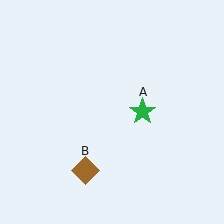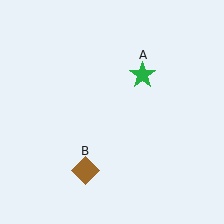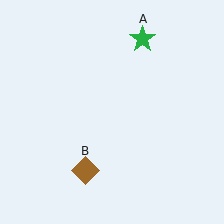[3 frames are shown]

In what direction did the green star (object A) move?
The green star (object A) moved up.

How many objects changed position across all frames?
1 object changed position: green star (object A).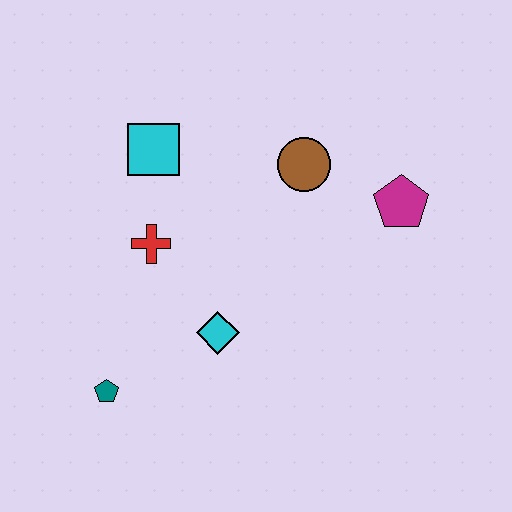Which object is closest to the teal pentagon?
The cyan diamond is closest to the teal pentagon.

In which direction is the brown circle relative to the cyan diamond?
The brown circle is above the cyan diamond.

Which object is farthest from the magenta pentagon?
The teal pentagon is farthest from the magenta pentagon.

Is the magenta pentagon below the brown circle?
Yes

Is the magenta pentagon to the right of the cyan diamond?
Yes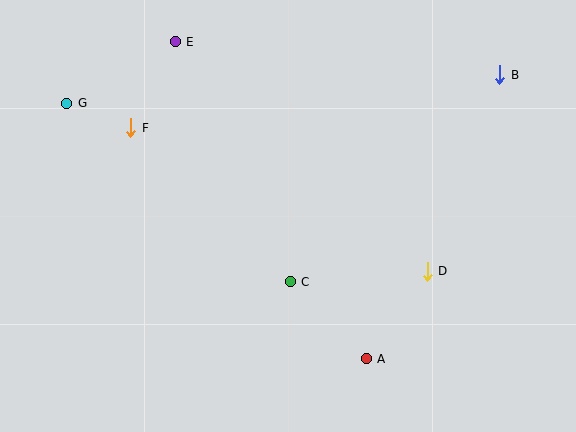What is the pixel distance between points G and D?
The distance between G and D is 398 pixels.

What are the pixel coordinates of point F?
Point F is at (131, 128).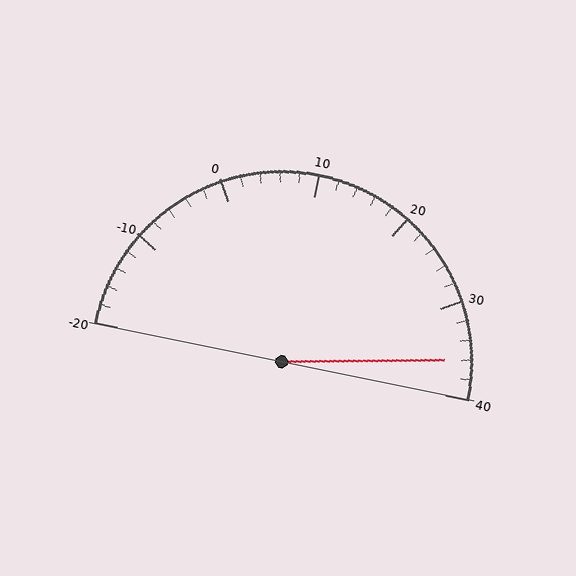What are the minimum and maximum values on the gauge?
The gauge ranges from -20 to 40.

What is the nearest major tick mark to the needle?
The nearest major tick mark is 40.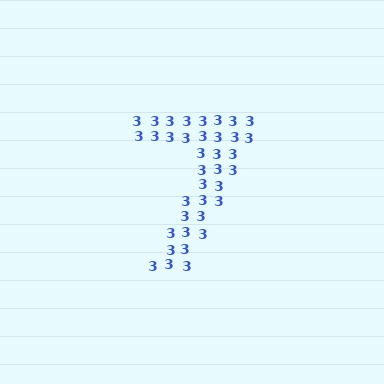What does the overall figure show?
The overall figure shows the digit 7.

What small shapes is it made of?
It is made of small digit 3's.